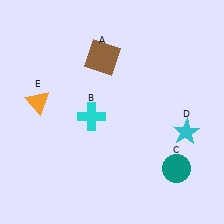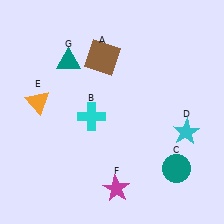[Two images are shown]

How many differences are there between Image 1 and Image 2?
There are 2 differences between the two images.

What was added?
A magenta star (F), a teal triangle (G) were added in Image 2.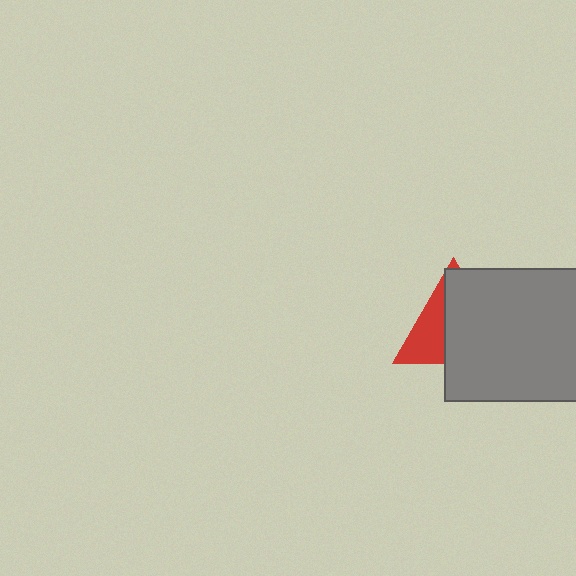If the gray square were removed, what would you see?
You would see the complete red triangle.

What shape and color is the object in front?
The object in front is a gray square.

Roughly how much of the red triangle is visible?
A small part of it is visible (roughly 36%).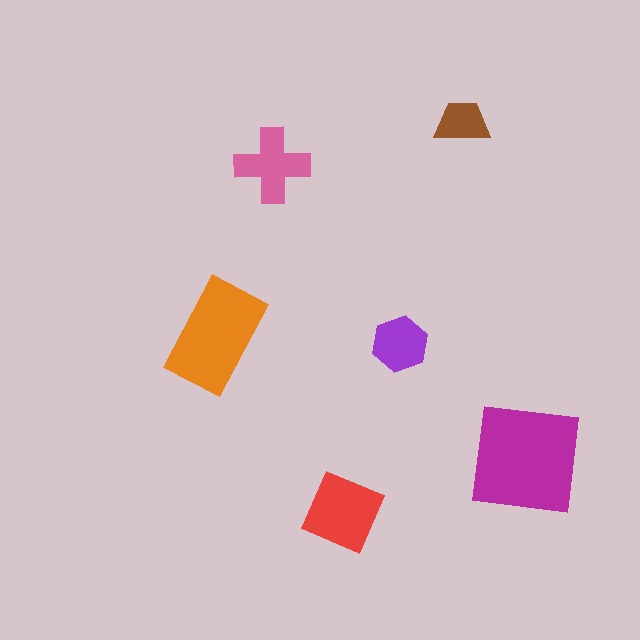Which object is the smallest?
The brown trapezoid.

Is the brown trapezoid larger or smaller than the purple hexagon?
Smaller.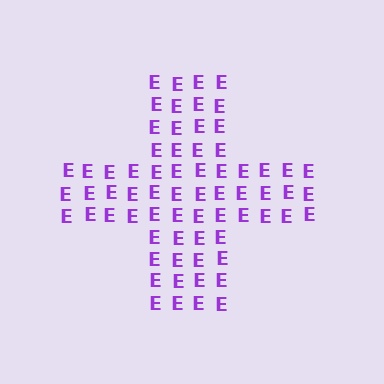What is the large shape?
The large shape is a cross.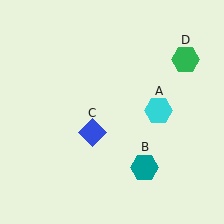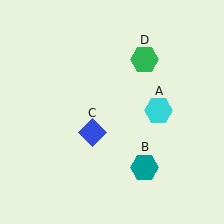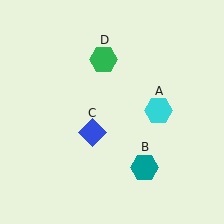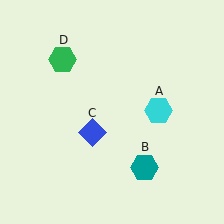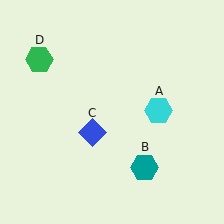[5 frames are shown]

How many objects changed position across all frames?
1 object changed position: green hexagon (object D).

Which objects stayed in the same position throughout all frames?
Cyan hexagon (object A) and teal hexagon (object B) and blue diamond (object C) remained stationary.